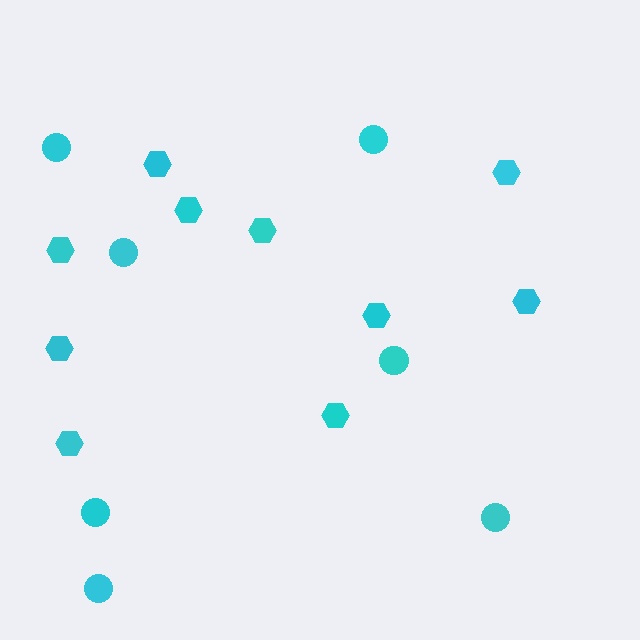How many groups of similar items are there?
There are 2 groups: one group of hexagons (10) and one group of circles (7).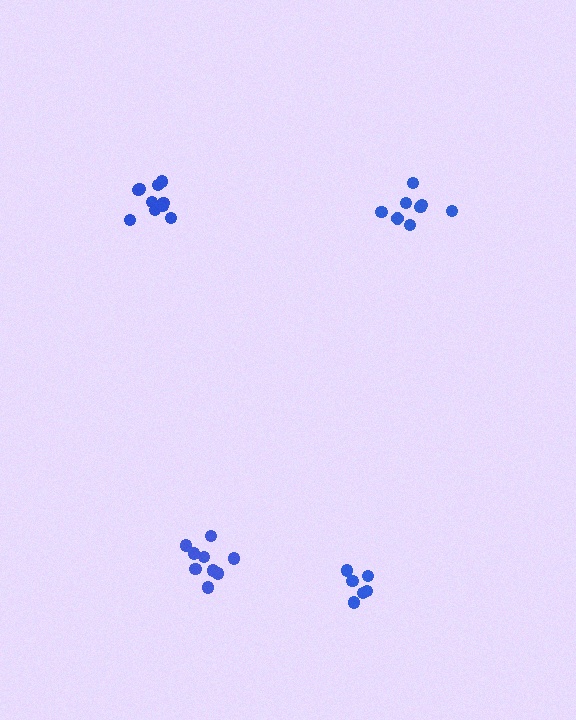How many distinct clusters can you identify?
There are 4 distinct clusters.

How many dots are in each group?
Group 1: 8 dots, Group 2: 9 dots, Group 3: 6 dots, Group 4: 10 dots (33 total).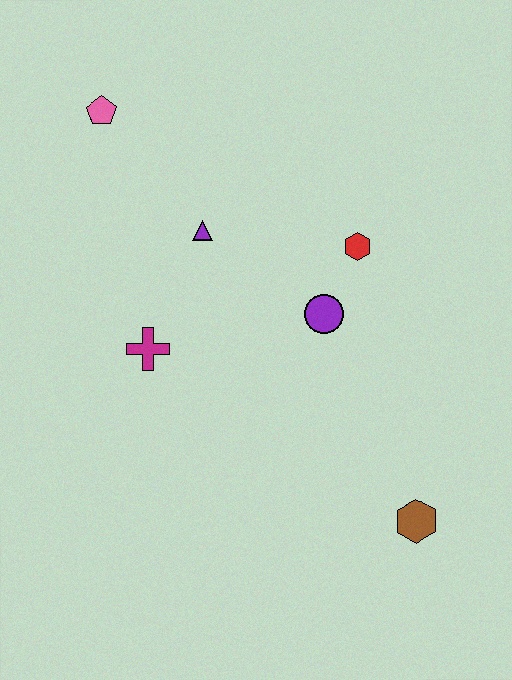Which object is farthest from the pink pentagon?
The brown hexagon is farthest from the pink pentagon.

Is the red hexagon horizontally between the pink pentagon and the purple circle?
No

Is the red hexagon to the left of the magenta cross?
No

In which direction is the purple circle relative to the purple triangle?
The purple circle is to the right of the purple triangle.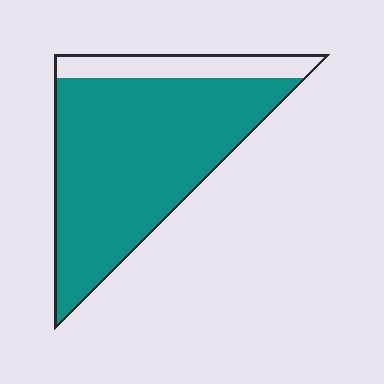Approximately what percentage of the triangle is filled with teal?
Approximately 85%.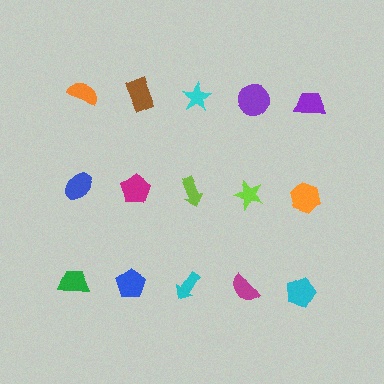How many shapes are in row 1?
5 shapes.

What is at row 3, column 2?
A blue pentagon.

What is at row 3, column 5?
A cyan pentagon.